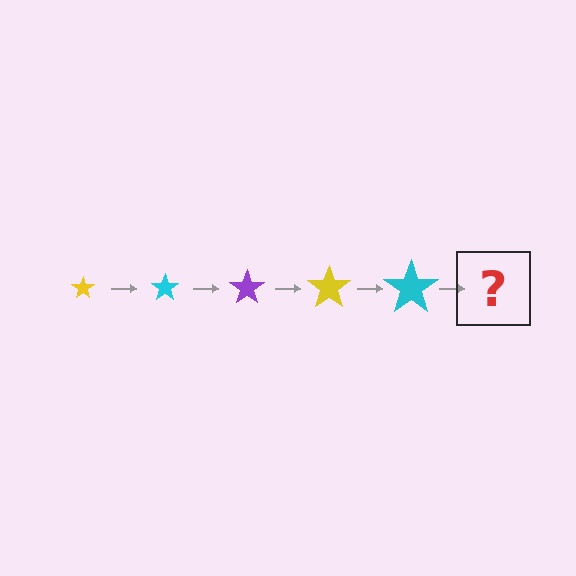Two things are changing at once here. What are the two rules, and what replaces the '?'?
The two rules are that the star grows larger each step and the color cycles through yellow, cyan, and purple. The '?' should be a purple star, larger than the previous one.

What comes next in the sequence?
The next element should be a purple star, larger than the previous one.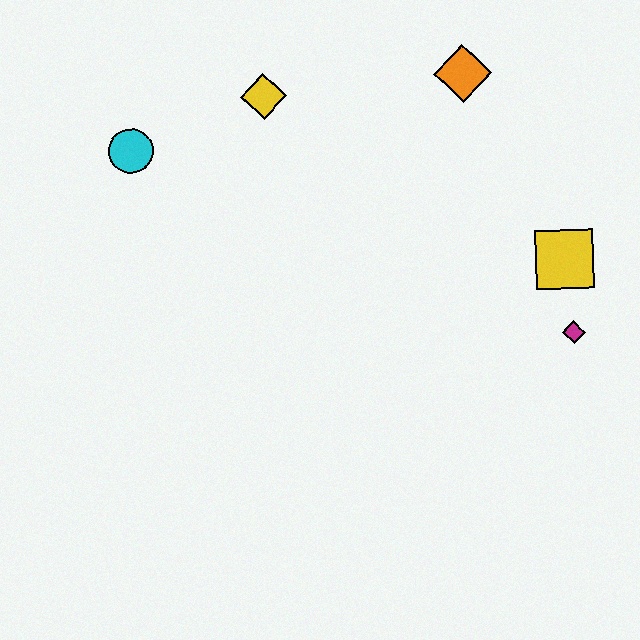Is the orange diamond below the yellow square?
No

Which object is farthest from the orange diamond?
The cyan circle is farthest from the orange diamond.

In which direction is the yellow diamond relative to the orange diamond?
The yellow diamond is to the left of the orange diamond.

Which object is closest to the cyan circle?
The yellow diamond is closest to the cyan circle.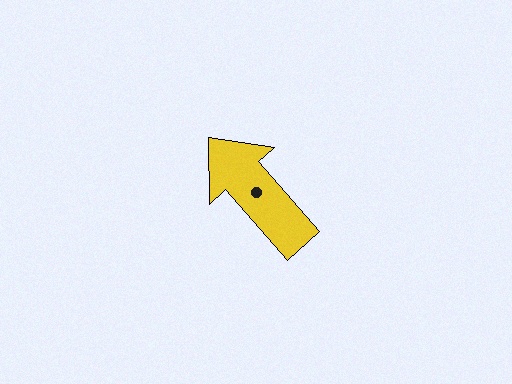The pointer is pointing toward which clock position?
Roughly 11 o'clock.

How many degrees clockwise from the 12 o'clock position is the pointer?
Approximately 319 degrees.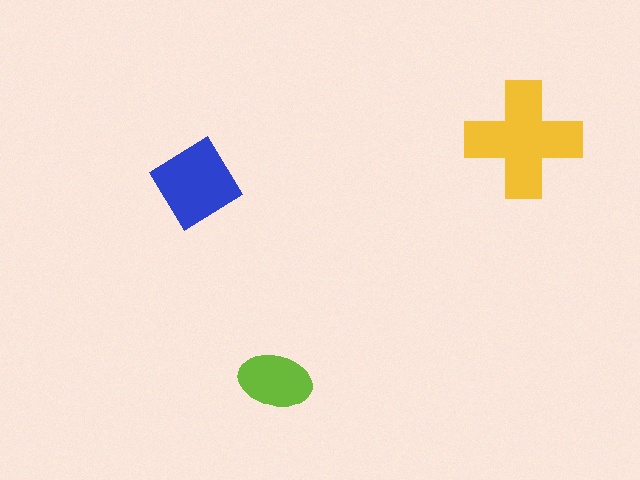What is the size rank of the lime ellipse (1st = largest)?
3rd.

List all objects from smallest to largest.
The lime ellipse, the blue diamond, the yellow cross.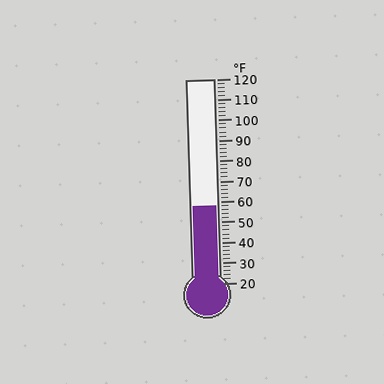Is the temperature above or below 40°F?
The temperature is above 40°F.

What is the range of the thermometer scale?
The thermometer scale ranges from 20°F to 120°F.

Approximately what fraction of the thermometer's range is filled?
The thermometer is filled to approximately 40% of its range.